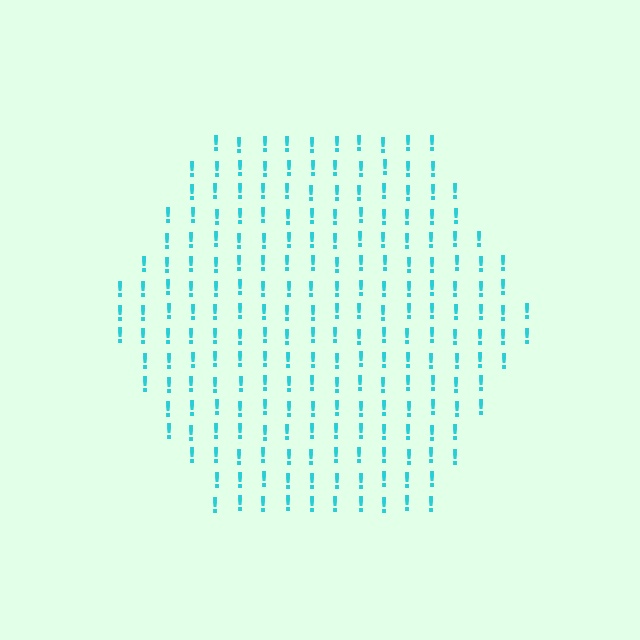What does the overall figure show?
The overall figure shows a hexagon.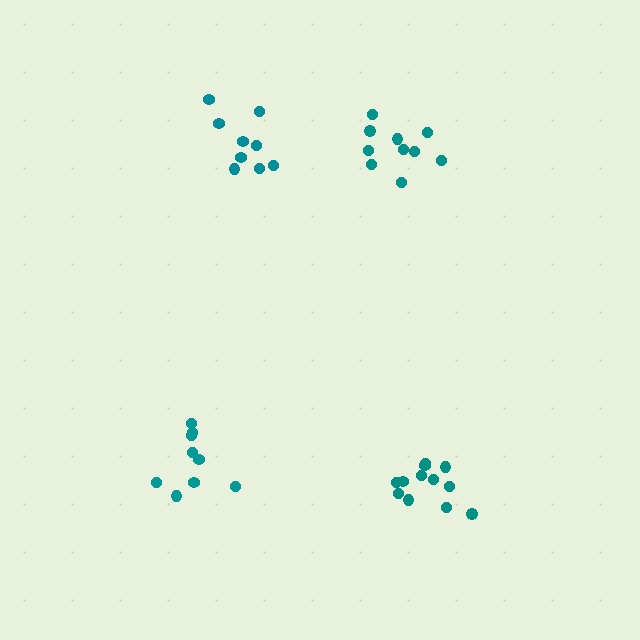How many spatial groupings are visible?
There are 4 spatial groupings.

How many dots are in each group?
Group 1: 12 dots, Group 2: 9 dots, Group 3: 9 dots, Group 4: 10 dots (40 total).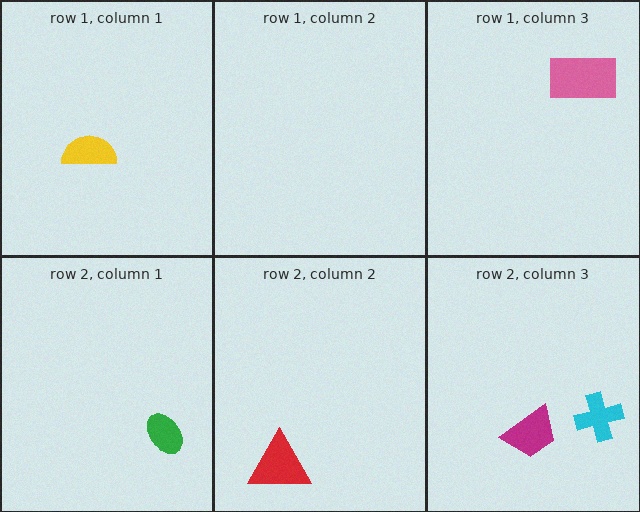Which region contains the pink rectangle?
The row 1, column 3 region.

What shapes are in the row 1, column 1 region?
The yellow semicircle.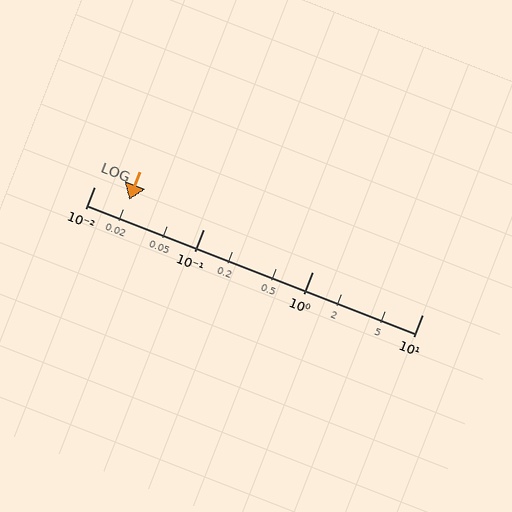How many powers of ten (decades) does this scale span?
The scale spans 3 decades, from 0.01 to 10.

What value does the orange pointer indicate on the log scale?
The pointer indicates approximately 0.021.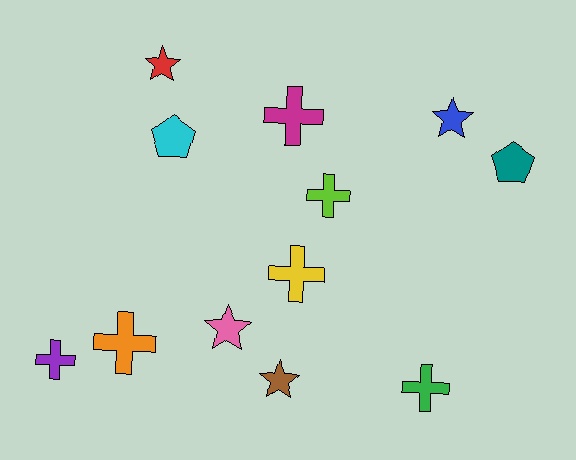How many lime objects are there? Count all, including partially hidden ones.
There is 1 lime object.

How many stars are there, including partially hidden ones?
There are 4 stars.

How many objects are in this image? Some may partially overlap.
There are 12 objects.